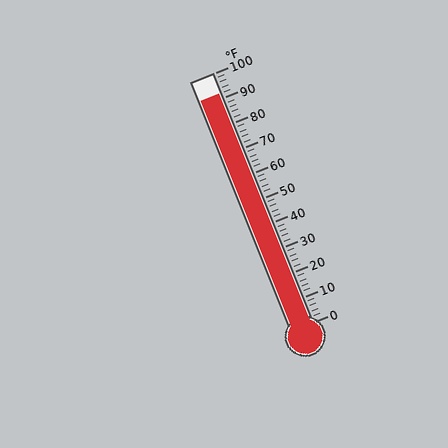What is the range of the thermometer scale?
The thermometer scale ranges from 0°F to 100°F.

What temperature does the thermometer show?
The thermometer shows approximately 92°F.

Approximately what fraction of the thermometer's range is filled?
The thermometer is filled to approximately 90% of its range.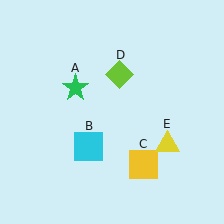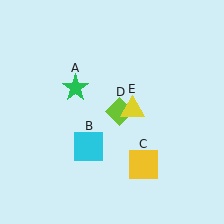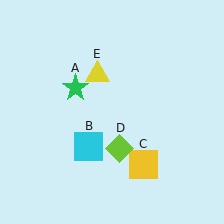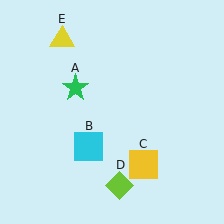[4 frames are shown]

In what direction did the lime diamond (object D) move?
The lime diamond (object D) moved down.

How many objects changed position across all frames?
2 objects changed position: lime diamond (object D), yellow triangle (object E).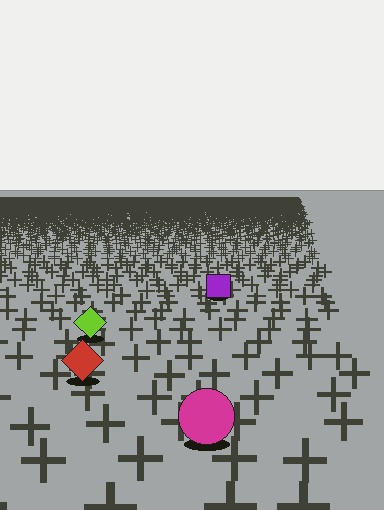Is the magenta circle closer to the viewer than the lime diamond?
Yes. The magenta circle is closer — you can tell from the texture gradient: the ground texture is coarser near it.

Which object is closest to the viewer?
The magenta circle is closest. The texture marks near it are larger and more spread out.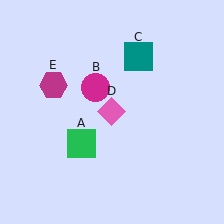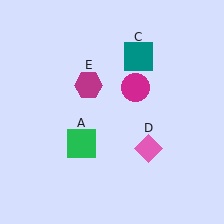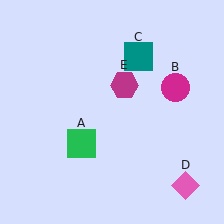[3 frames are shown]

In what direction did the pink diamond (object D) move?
The pink diamond (object D) moved down and to the right.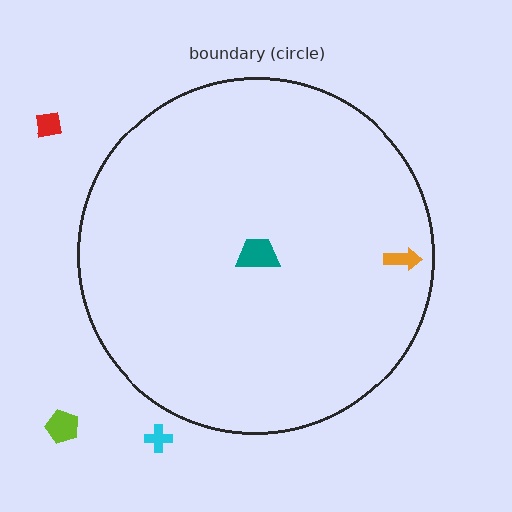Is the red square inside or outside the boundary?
Outside.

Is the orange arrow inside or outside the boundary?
Inside.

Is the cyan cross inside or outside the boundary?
Outside.